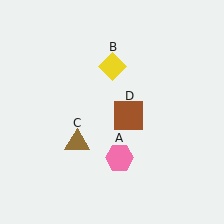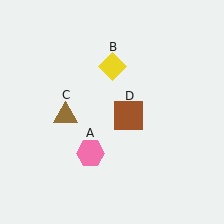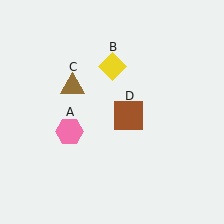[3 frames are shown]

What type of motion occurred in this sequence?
The pink hexagon (object A), brown triangle (object C) rotated clockwise around the center of the scene.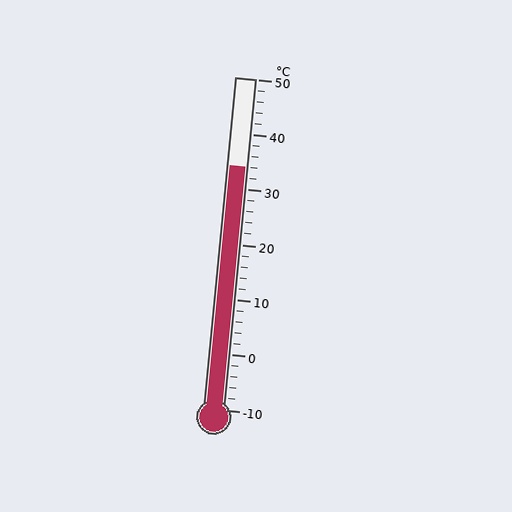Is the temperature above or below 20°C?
The temperature is above 20°C.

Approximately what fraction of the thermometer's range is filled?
The thermometer is filled to approximately 75% of its range.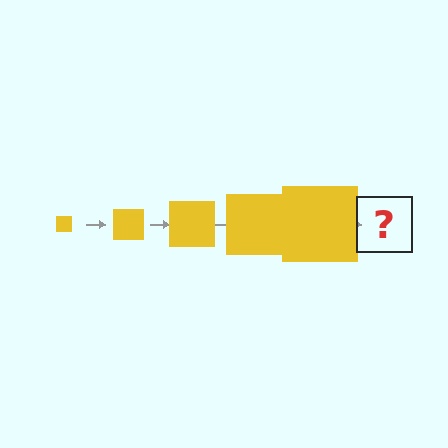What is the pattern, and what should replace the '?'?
The pattern is that the square gets progressively larger each step. The '?' should be a yellow square, larger than the previous one.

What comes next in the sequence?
The next element should be a yellow square, larger than the previous one.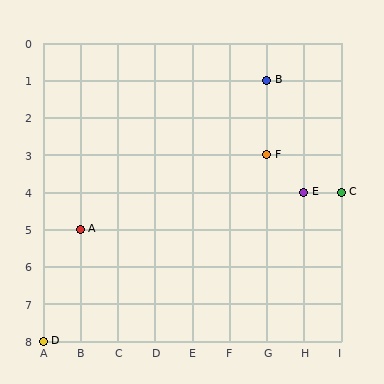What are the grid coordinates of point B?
Point B is at grid coordinates (G, 1).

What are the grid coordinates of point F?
Point F is at grid coordinates (G, 3).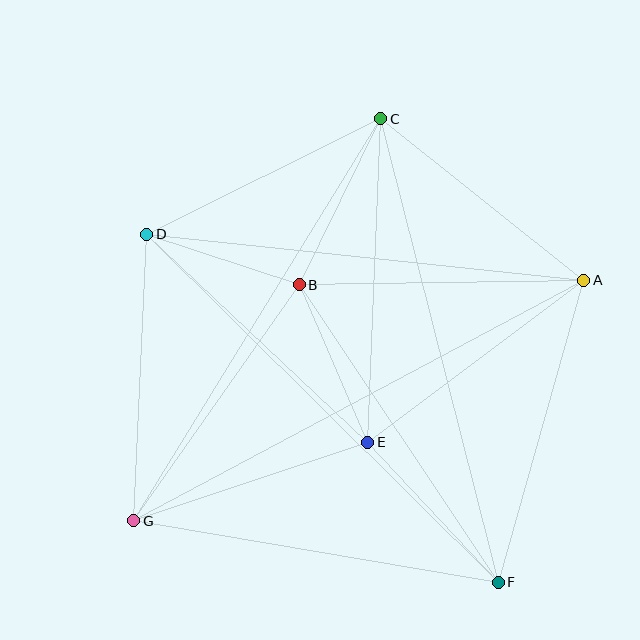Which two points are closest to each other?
Points B and D are closest to each other.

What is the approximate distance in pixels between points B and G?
The distance between B and G is approximately 288 pixels.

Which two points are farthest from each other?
Points A and G are farthest from each other.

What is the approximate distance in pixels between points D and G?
The distance between D and G is approximately 287 pixels.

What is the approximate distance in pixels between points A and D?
The distance between A and D is approximately 439 pixels.